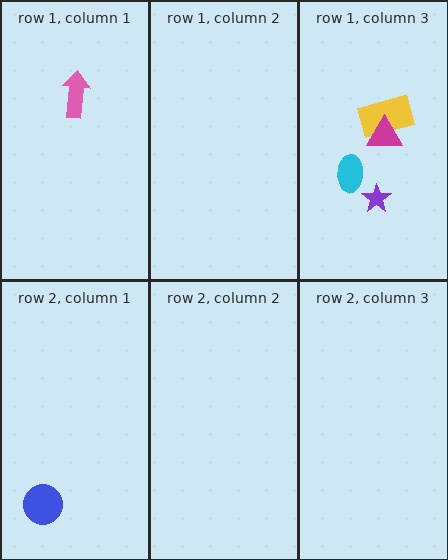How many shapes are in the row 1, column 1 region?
1.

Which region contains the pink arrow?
The row 1, column 1 region.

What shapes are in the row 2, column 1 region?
The blue circle.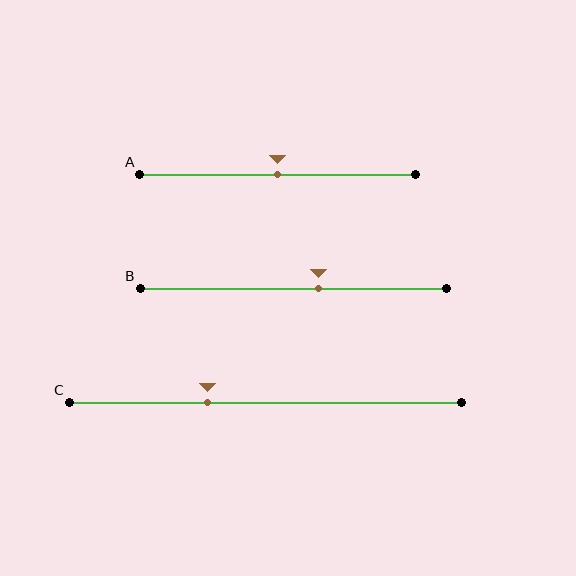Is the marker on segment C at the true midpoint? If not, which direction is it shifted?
No, the marker on segment C is shifted to the left by about 15% of the segment length.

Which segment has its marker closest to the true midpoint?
Segment A has its marker closest to the true midpoint.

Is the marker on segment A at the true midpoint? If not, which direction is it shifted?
Yes, the marker on segment A is at the true midpoint.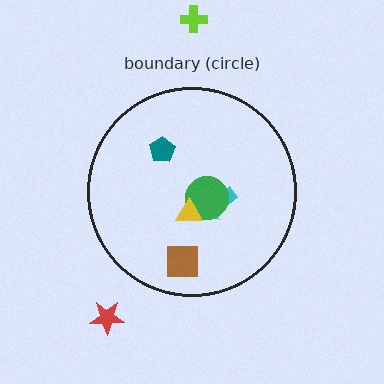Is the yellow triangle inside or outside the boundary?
Inside.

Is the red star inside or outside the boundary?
Outside.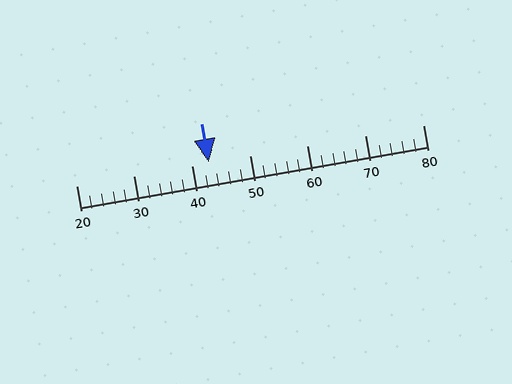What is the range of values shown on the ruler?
The ruler shows values from 20 to 80.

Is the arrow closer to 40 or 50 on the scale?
The arrow is closer to 40.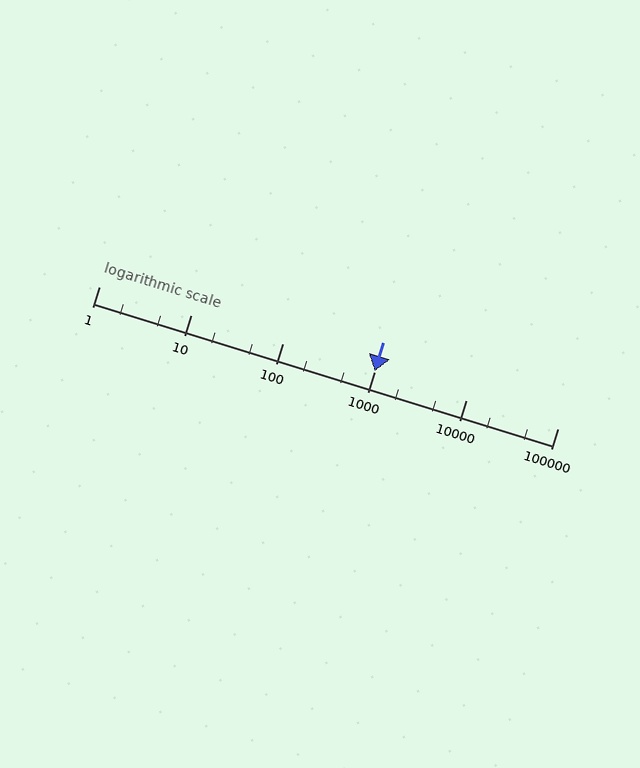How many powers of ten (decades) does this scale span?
The scale spans 5 decades, from 1 to 100000.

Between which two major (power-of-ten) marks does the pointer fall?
The pointer is between 1000 and 10000.